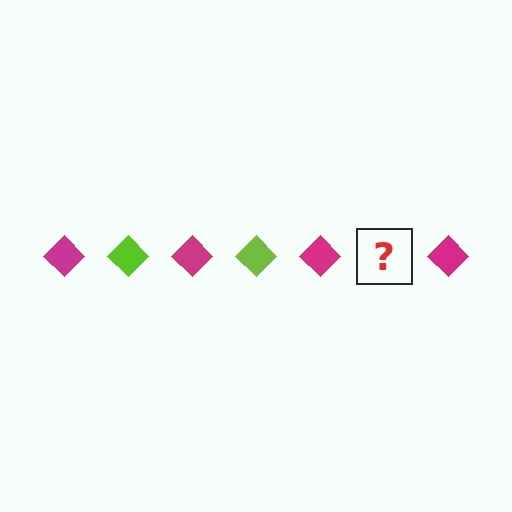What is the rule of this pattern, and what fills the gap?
The rule is that the pattern cycles through magenta, lime diamonds. The gap should be filled with a lime diamond.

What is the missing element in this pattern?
The missing element is a lime diamond.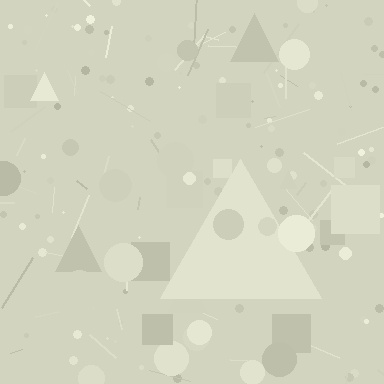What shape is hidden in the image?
A triangle is hidden in the image.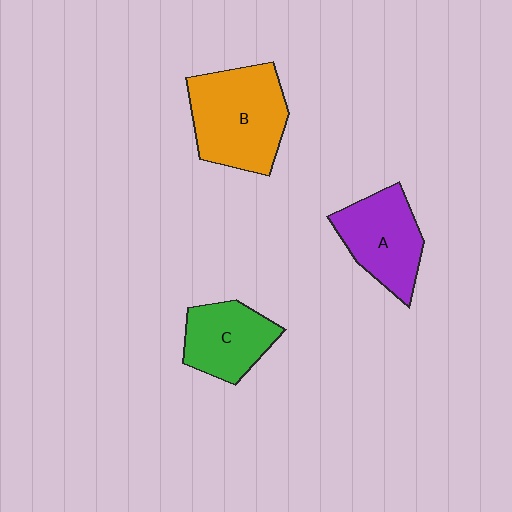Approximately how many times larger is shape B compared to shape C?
Approximately 1.5 times.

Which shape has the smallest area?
Shape C (green).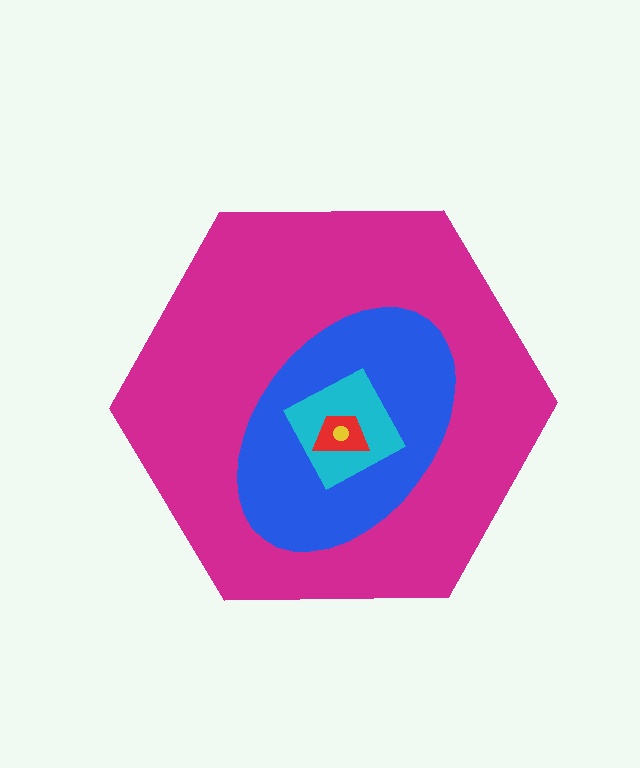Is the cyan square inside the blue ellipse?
Yes.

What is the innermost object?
The yellow circle.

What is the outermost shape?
The magenta hexagon.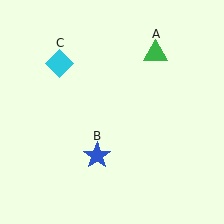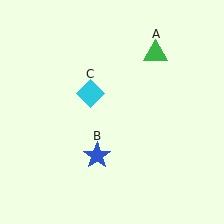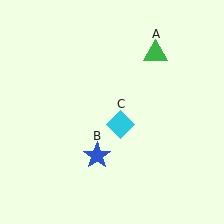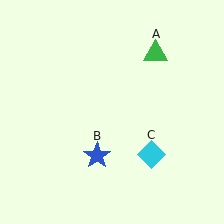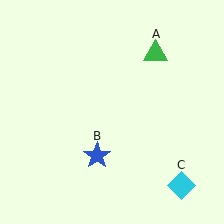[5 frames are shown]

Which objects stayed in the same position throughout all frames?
Green triangle (object A) and blue star (object B) remained stationary.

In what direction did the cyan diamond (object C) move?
The cyan diamond (object C) moved down and to the right.